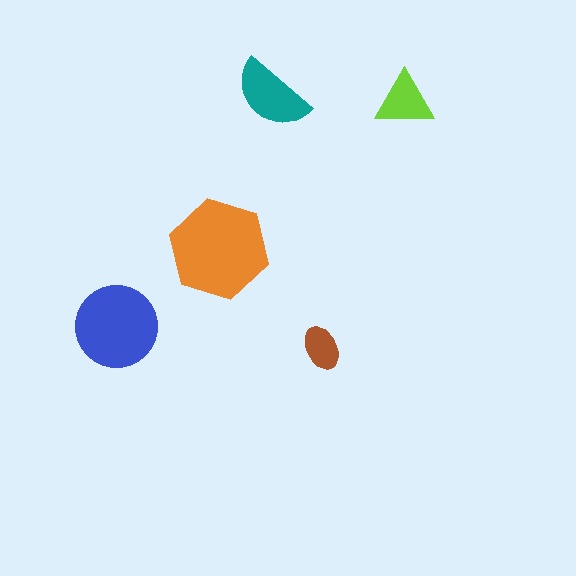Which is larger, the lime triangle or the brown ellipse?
The lime triangle.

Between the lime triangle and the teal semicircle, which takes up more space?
The teal semicircle.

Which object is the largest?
The orange hexagon.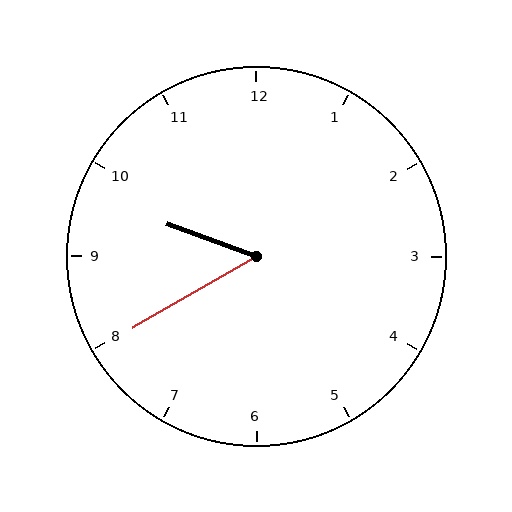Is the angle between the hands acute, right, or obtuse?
It is acute.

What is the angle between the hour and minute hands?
Approximately 50 degrees.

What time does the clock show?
9:40.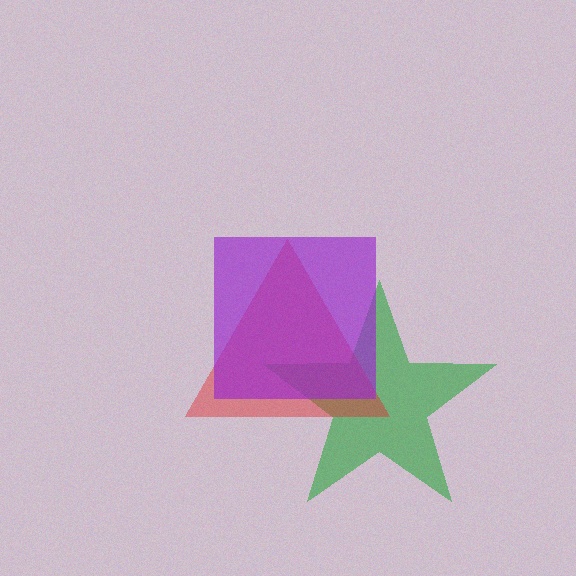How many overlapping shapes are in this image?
There are 3 overlapping shapes in the image.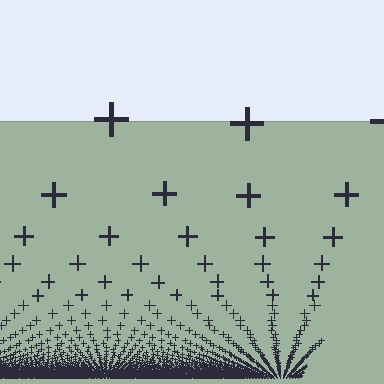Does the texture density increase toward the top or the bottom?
Density increases toward the bottom.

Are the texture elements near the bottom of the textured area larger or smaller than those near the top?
Smaller. The gradient is inverted — elements near the bottom are smaller and denser.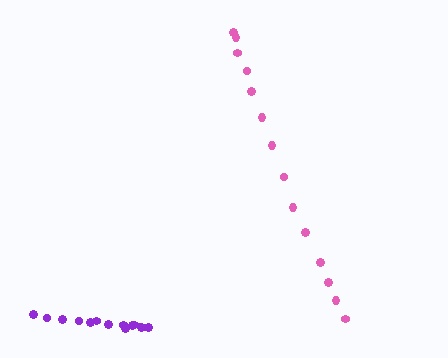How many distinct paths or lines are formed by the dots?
There are 2 distinct paths.